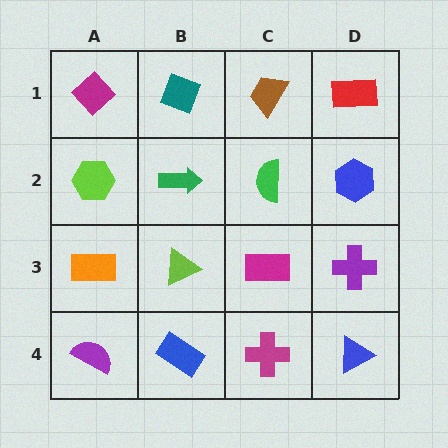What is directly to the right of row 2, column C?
A blue hexagon.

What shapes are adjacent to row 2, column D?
A red rectangle (row 1, column D), a purple cross (row 3, column D), a green semicircle (row 2, column C).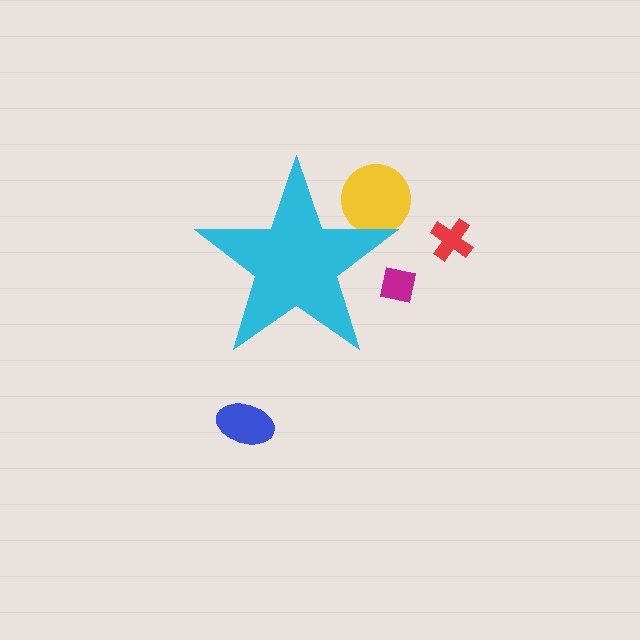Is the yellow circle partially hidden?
Yes, the yellow circle is partially hidden behind the cyan star.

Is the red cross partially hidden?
No, the red cross is fully visible.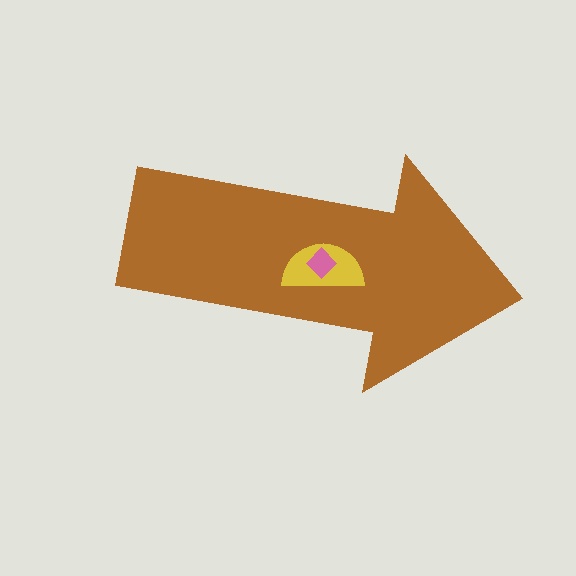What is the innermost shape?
The pink diamond.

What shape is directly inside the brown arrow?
The yellow semicircle.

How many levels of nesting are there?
3.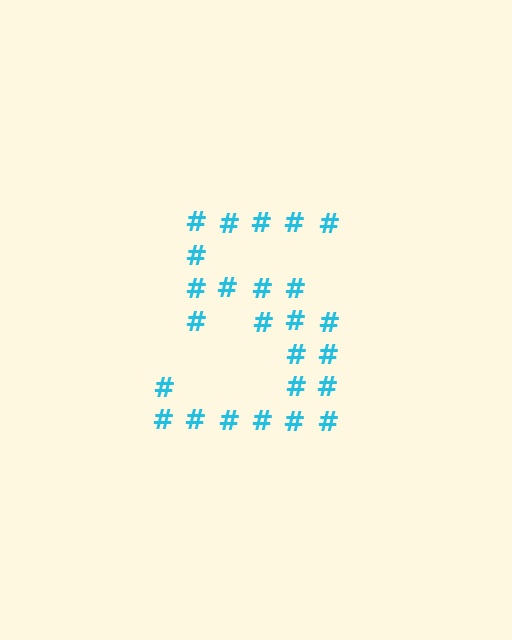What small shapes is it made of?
It is made of small hash symbols.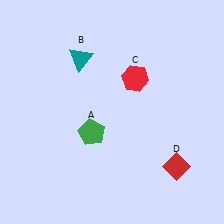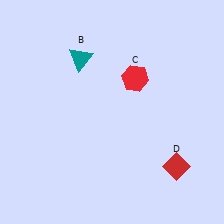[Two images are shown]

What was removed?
The green pentagon (A) was removed in Image 2.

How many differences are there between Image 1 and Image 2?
There is 1 difference between the two images.